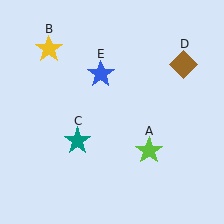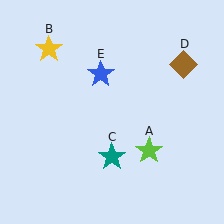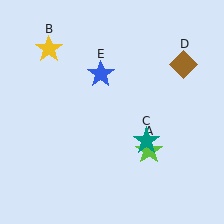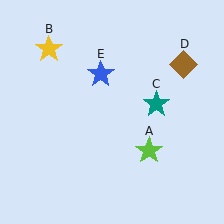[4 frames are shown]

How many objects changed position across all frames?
1 object changed position: teal star (object C).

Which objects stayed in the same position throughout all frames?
Lime star (object A) and yellow star (object B) and brown diamond (object D) and blue star (object E) remained stationary.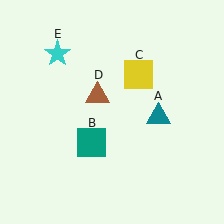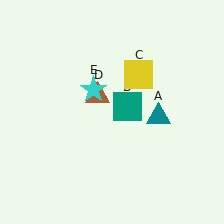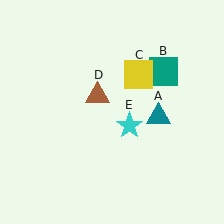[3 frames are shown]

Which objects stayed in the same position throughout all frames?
Teal triangle (object A) and yellow square (object C) and brown triangle (object D) remained stationary.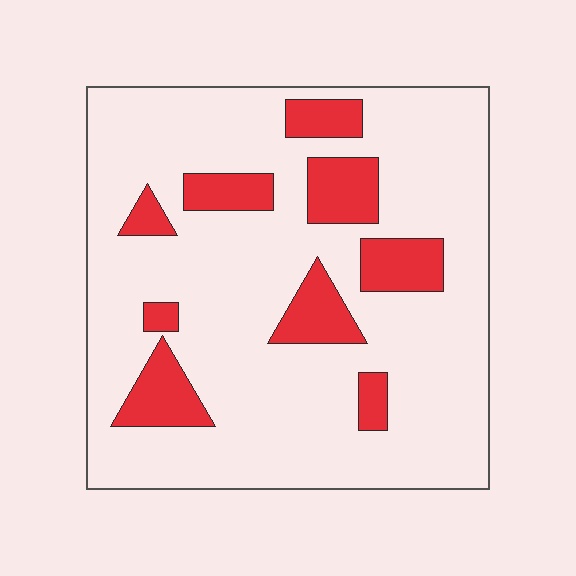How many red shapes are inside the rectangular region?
9.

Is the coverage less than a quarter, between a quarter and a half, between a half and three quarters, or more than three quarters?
Less than a quarter.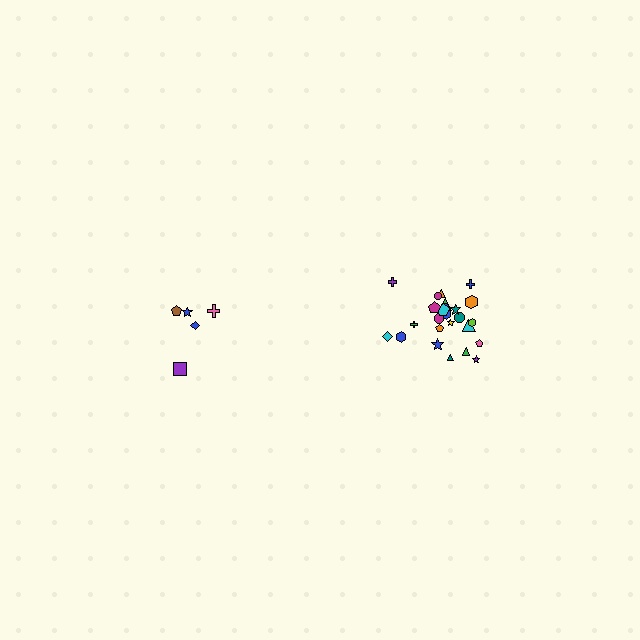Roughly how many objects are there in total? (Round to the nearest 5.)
Roughly 30 objects in total.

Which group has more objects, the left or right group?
The right group.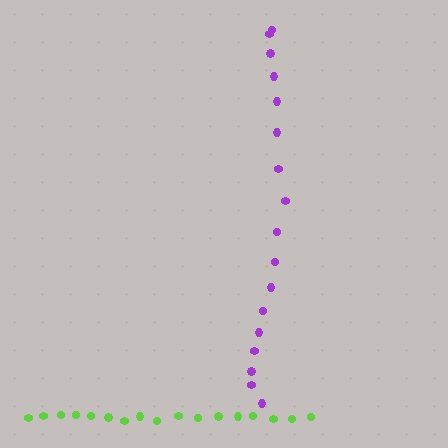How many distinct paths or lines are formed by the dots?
There are 2 distinct paths.